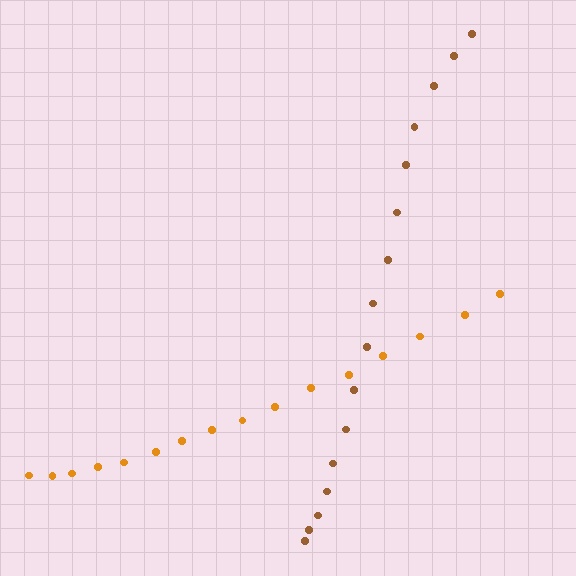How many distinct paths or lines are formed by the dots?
There are 2 distinct paths.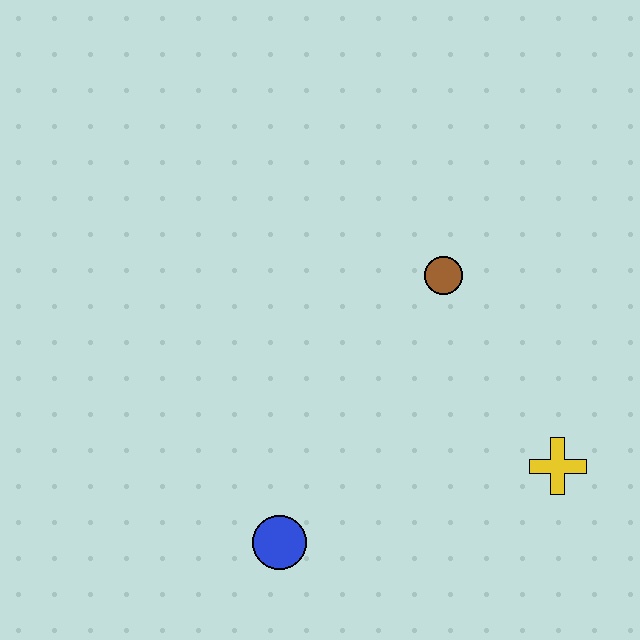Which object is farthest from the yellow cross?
The blue circle is farthest from the yellow cross.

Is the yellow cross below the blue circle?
No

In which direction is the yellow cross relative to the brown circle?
The yellow cross is below the brown circle.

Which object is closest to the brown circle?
The yellow cross is closest to the brown circle.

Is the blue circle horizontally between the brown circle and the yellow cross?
No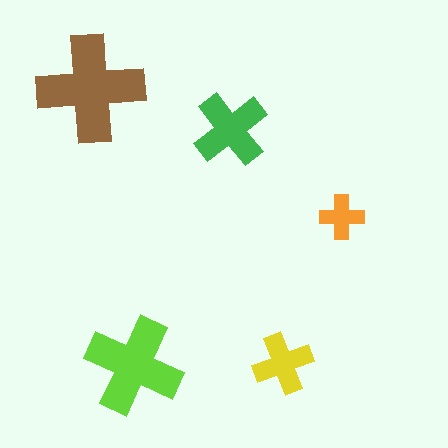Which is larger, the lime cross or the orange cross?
The lime one.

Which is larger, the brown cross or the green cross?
The brown one.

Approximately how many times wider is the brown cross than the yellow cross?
About 2 times wider.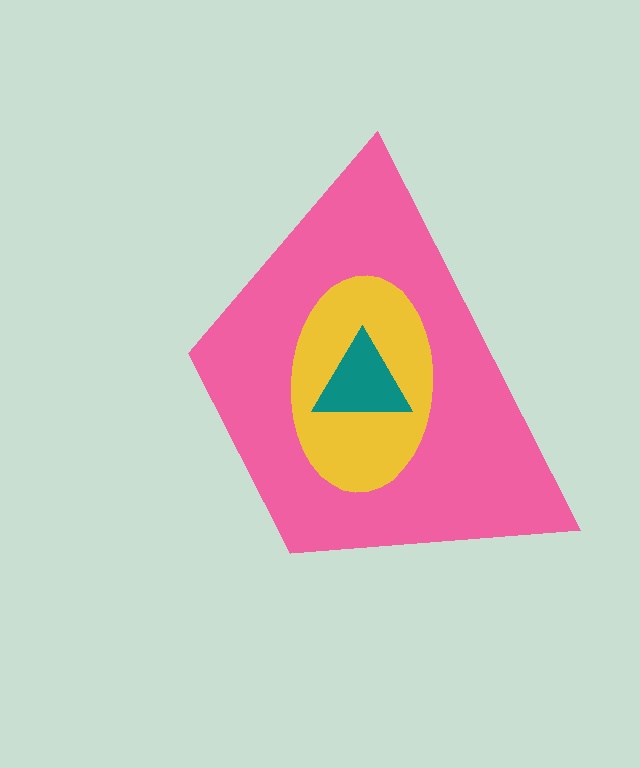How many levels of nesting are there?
3.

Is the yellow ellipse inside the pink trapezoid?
Yes.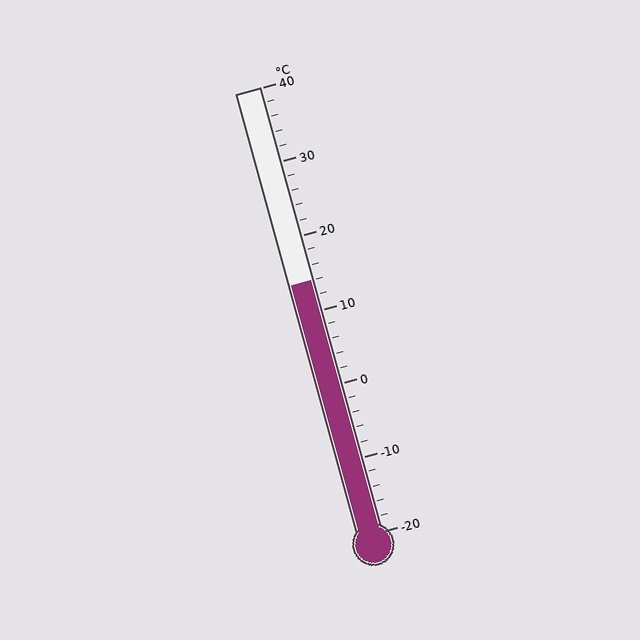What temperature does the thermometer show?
The thermometer shows approximately 14°C.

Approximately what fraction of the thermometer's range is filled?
The thermometer is filled to approximately 55% of its range.